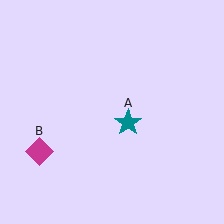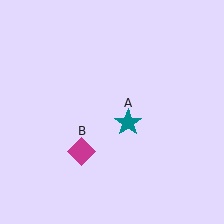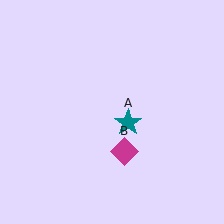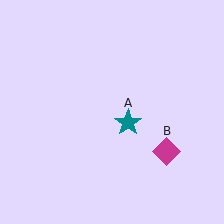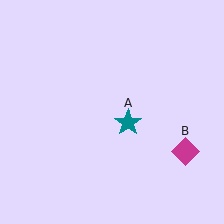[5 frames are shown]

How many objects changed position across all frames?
1 object changed position: magenta diamond (object B).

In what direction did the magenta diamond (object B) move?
The magenta diamond (object B) moved right.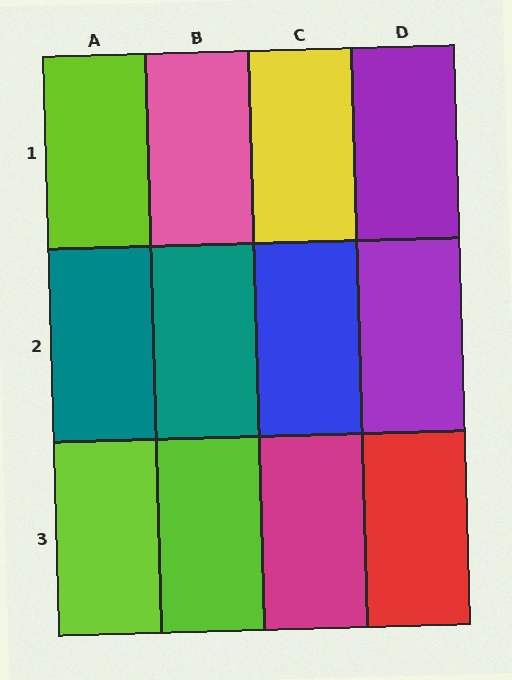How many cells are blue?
1 cell is blue.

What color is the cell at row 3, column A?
Lime.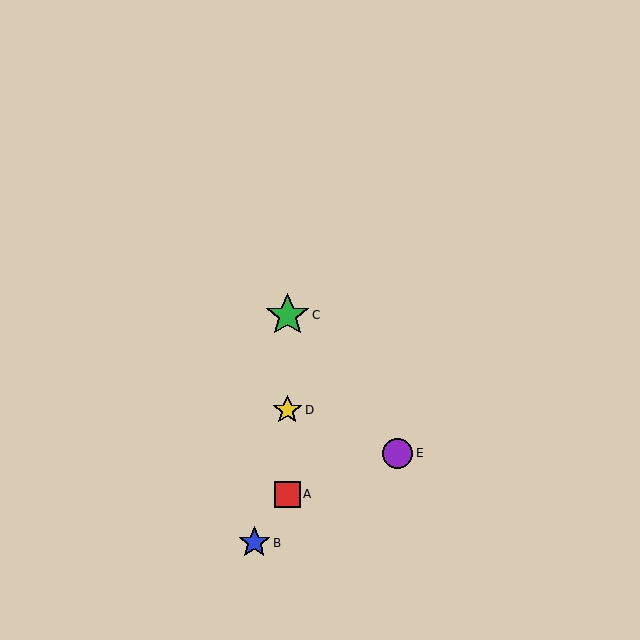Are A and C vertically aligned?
Yes, both are at x≈287.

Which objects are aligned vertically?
Objects A, C, D are aligned vertically.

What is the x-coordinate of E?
Object E is at x≈398.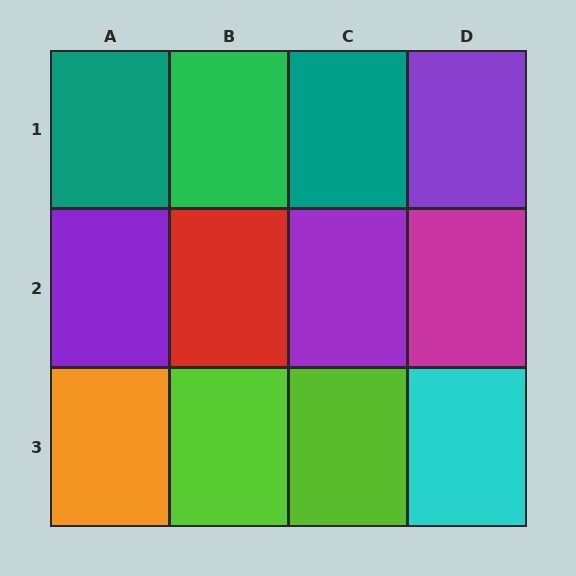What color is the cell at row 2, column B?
Red.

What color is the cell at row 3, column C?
Lime.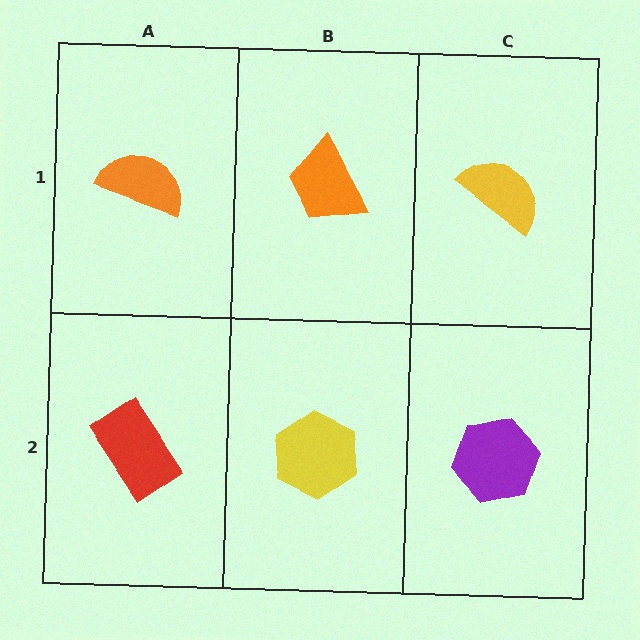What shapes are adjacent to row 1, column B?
A yellow hexagon (row 2, column B), an orange semicircle (row 1, column A), a yellow semicircle (row 1, column C).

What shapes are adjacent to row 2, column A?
An orange semicircle (row 1, column A), a yellow hexagon (row 2, column B).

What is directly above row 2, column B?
An orange trapezoid.